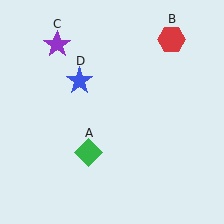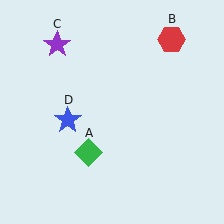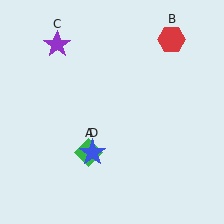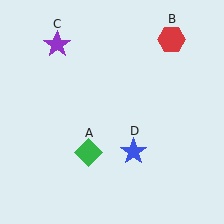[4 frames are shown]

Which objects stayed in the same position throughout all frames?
Green diamond (object A) and red hexagon (object B) and purple star (object C) remained stationary.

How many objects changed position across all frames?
1 object changed position: blue star (object D).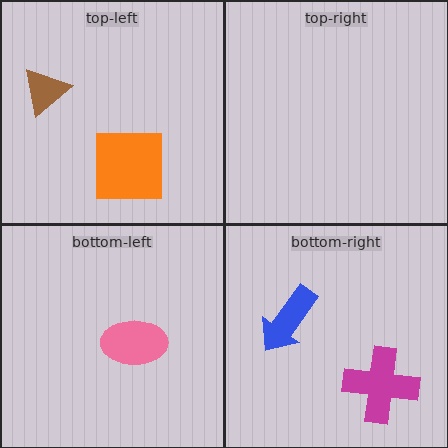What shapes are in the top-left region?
The orange square, the brown triangle.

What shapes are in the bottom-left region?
The pink ellipse.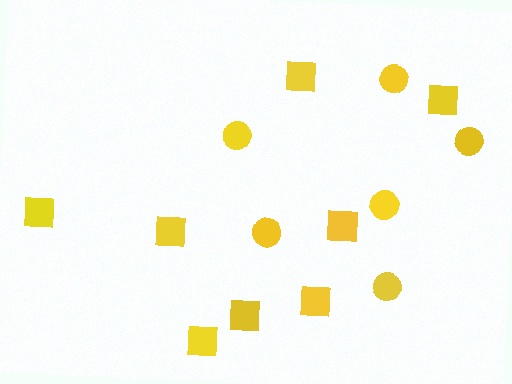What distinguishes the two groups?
There are 2 groups: one group of squares (8) and one group of circles (6).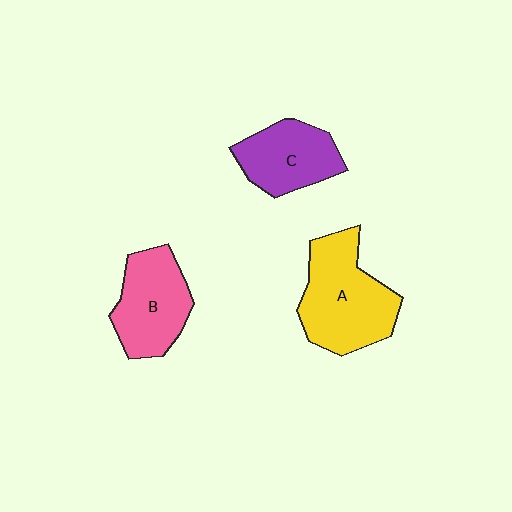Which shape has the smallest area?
Shape C (purple).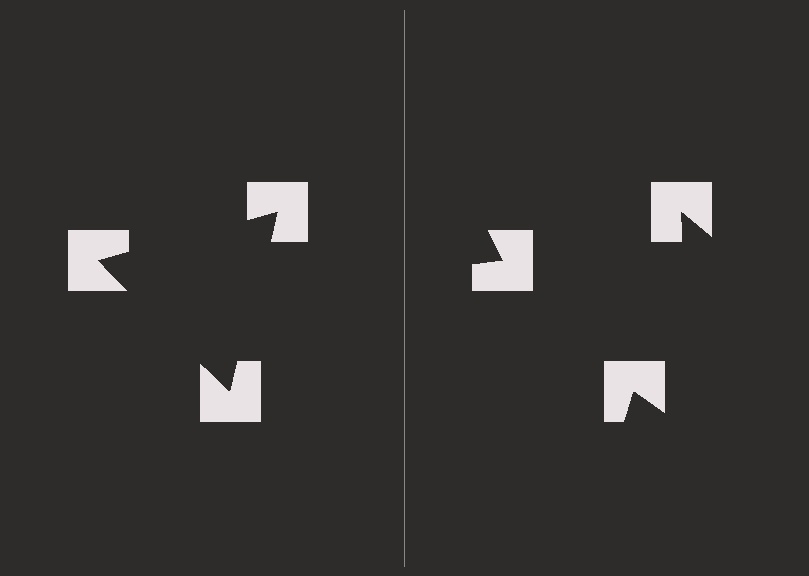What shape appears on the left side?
An illusory triangle.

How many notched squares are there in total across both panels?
6 — 3 on each side.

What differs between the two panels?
The notched squares are positioned identically on both sides; only the wedge orientations differ. On the left they align to a triangle; on the right they are misaligned.